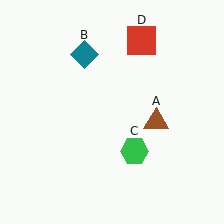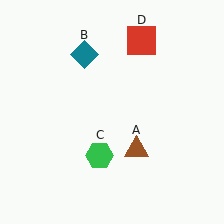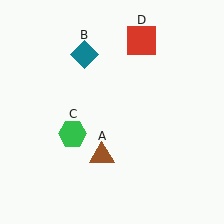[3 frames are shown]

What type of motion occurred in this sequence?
The brown triangle (object A), green hexagon (object C) rotated clockwise around the center of the scene.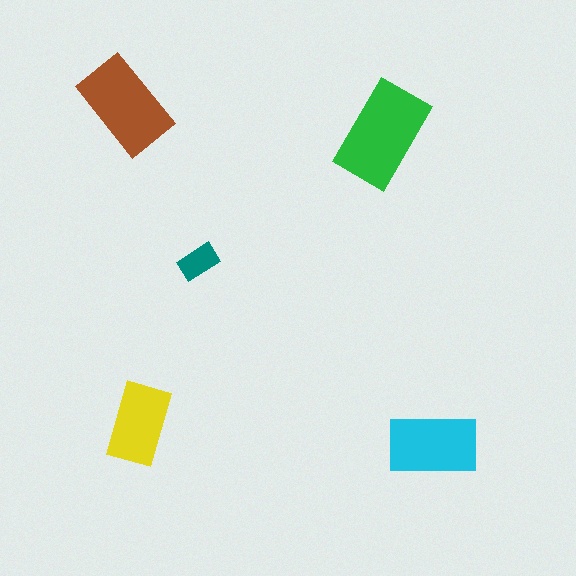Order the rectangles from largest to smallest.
the green one, the brown one, the cyan one, the yellow one, the teal one.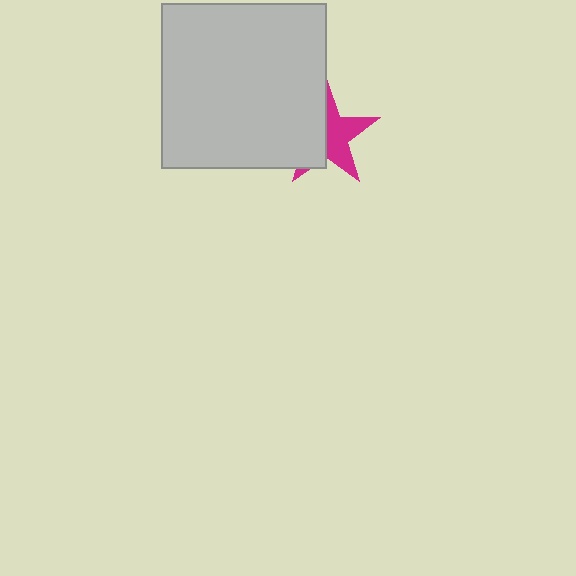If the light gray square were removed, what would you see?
You would see the complete magenta star.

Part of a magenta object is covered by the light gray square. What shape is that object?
It is a star.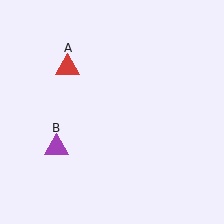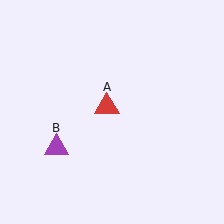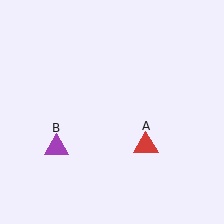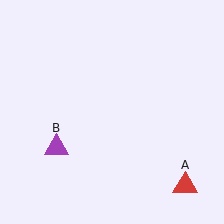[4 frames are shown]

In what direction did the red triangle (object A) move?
The red triangle (object A) moved down and to the right.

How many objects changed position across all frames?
1 object changed position: red triangle (object A).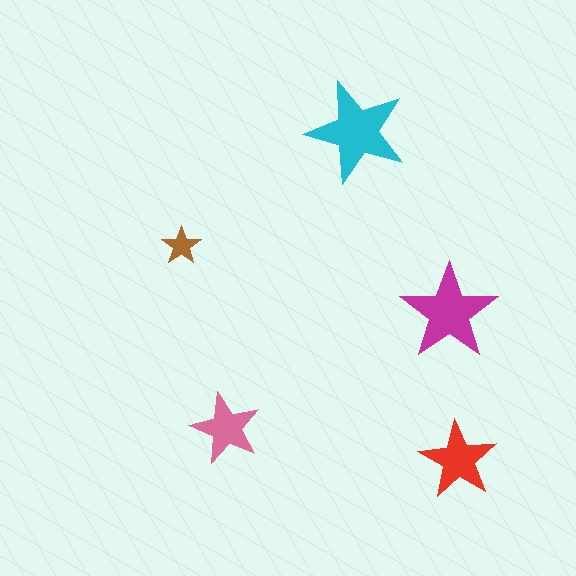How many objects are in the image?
There are 5 objects in the image.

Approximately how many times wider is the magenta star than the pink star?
About 1.5 times wider.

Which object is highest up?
The cyan star is topmost.